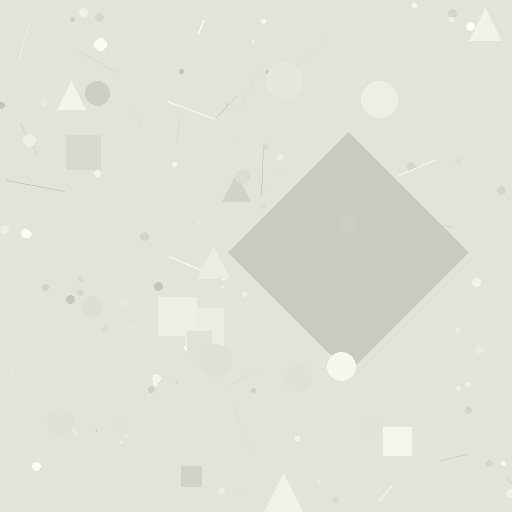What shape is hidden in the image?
A diamond is hidden in the image.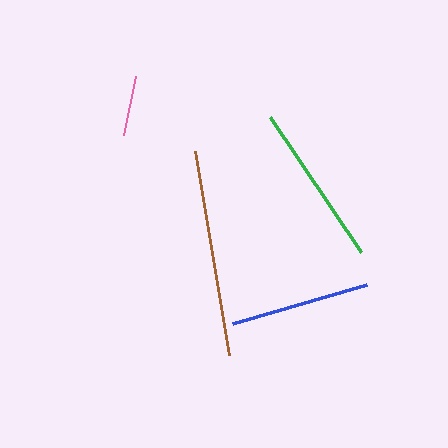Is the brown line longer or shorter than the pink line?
The brown line is longer than the pink line.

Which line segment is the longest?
The brown line is the longest at approximately 207 pixels.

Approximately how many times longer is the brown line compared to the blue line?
The brown line is approximately 1.5 times the length of the blue line.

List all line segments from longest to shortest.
From longest to shortest: brown, green, blue, pink.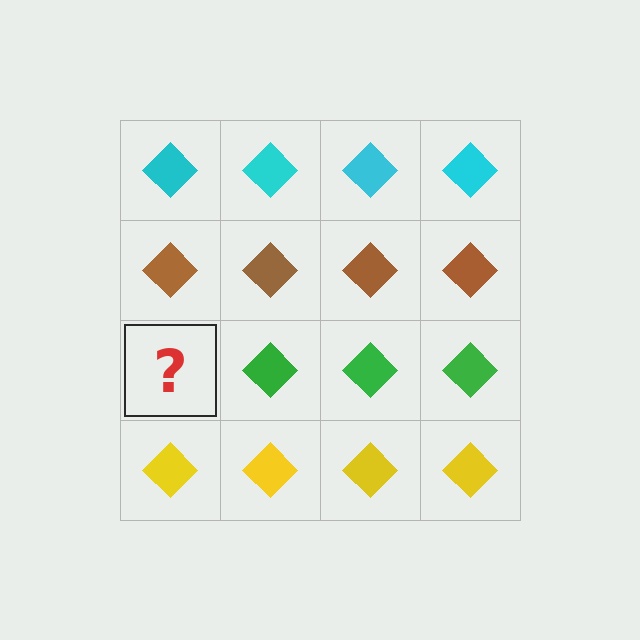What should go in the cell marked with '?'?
The missing cell should contain a green diamond.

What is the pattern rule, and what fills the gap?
The rule is that each row has a consistent color. The gap should be filled with a green diamond.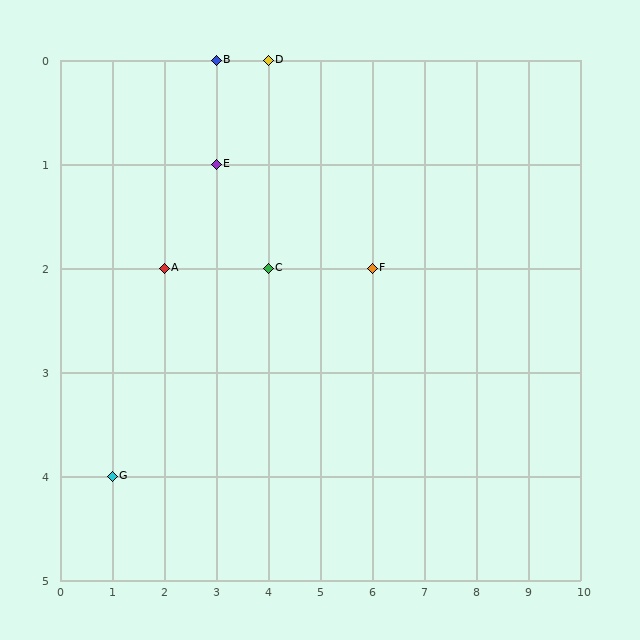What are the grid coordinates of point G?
Point G is at grid coordinates (1, 4).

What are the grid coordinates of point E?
Point E is at grid coordinates (3, 1).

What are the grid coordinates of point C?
Point C is at grid coordinates (4, 2).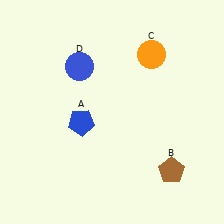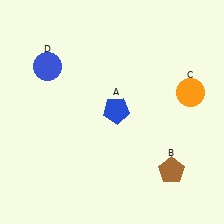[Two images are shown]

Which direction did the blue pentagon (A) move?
The blue pentagon (A) moved right.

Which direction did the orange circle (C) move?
The orange circle (C) moved right.